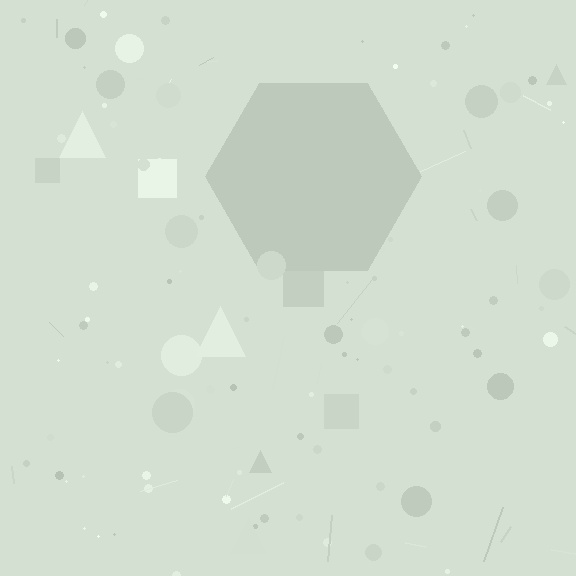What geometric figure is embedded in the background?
A hexagon is embedded in the background.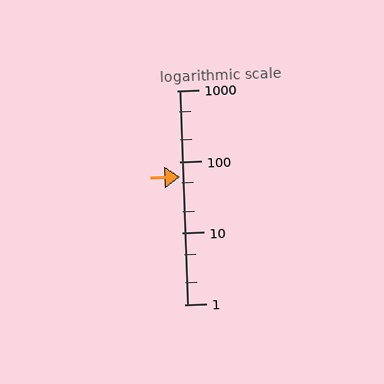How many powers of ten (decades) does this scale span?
The scale spans 3 decades, from 1 to 1000.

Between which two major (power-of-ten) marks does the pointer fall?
The pointer is between 10 and 100.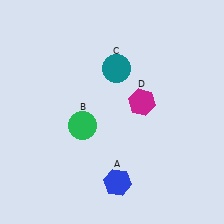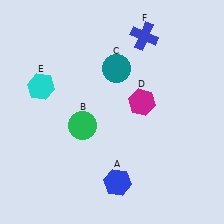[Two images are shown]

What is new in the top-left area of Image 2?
A cyan hexagon (E) was added in the top-left area of Image 2.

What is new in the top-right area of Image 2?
A blue cross (F) was added in the top-right area of Image 2.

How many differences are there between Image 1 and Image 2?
There are 2 differences between the two images.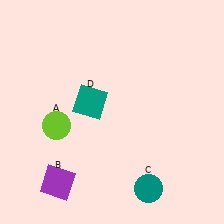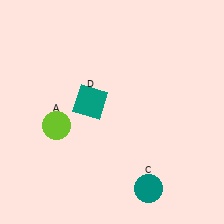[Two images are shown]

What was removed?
The purple square (B) was removed in Image 2.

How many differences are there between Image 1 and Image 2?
There is 1 difference between the two images.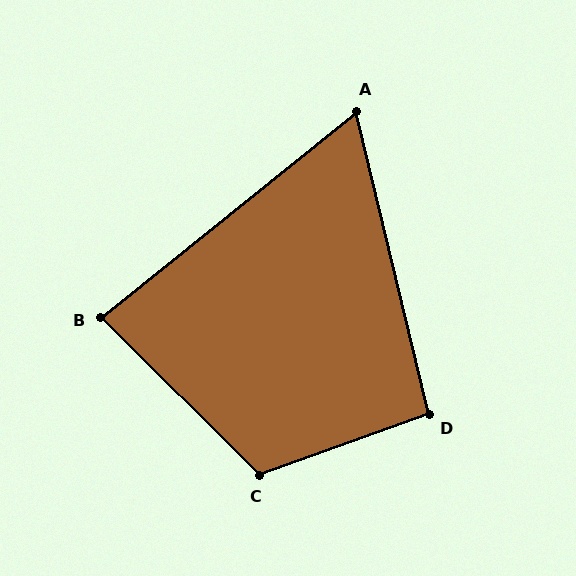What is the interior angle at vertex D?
Approximately 96 degrees (obtuse).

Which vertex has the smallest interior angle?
A, at approximately 65 degrees.